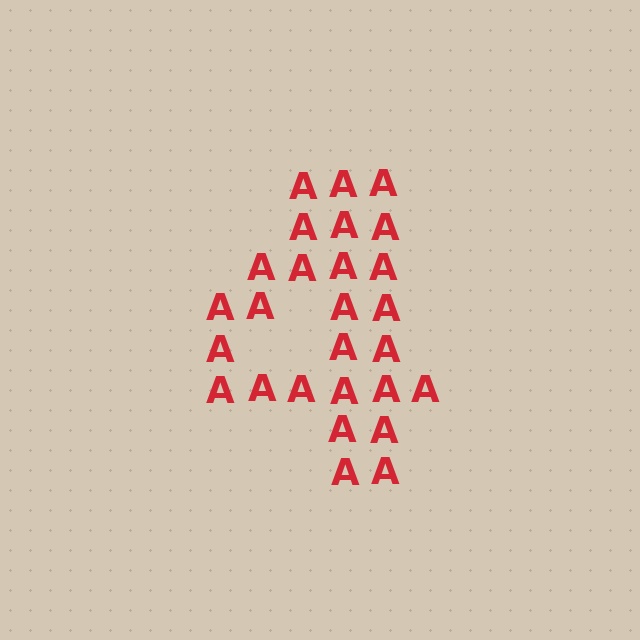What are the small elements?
The small elements are letter A's.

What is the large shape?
The large shape is the digit 4.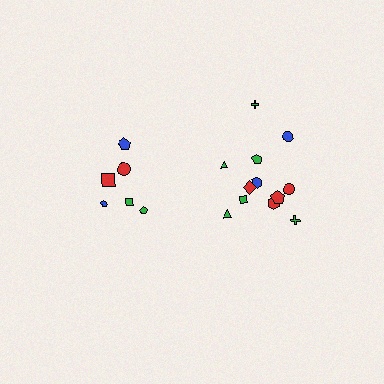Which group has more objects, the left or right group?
The right group.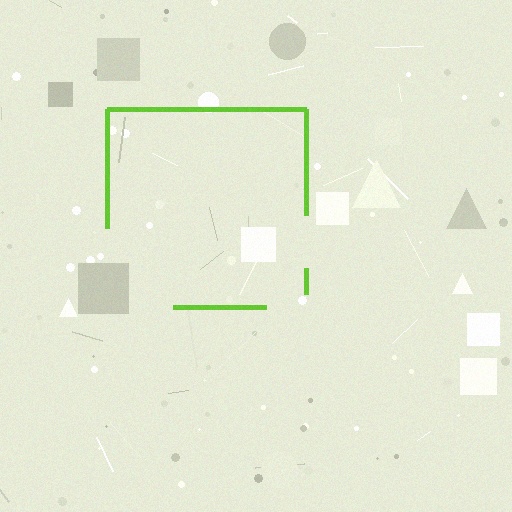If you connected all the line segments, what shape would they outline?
They would outline a square.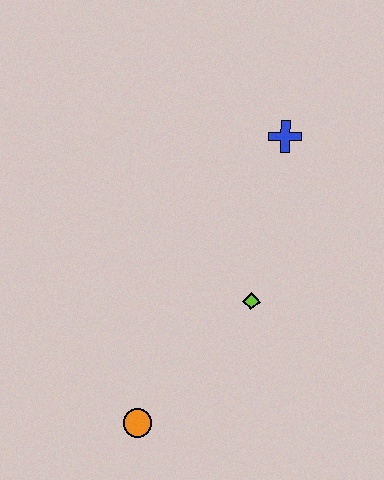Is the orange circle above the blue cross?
No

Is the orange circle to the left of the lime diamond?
Yes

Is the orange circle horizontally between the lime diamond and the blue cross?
No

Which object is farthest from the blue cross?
The orange circle is farthest from the blue cross.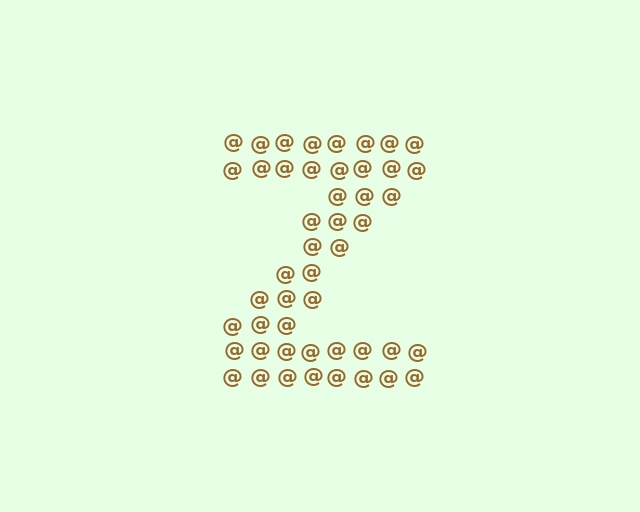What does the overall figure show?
The overall figure shows the letter Z.